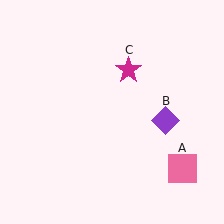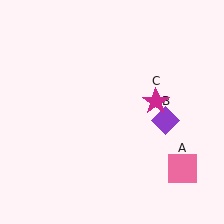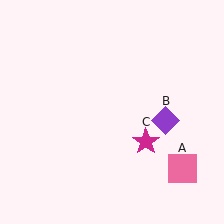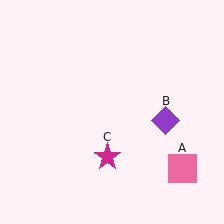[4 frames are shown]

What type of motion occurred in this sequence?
The magenta star (object C) rotated clockwise around the center of the scene.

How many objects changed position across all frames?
1 object changed position: magenta star (object C).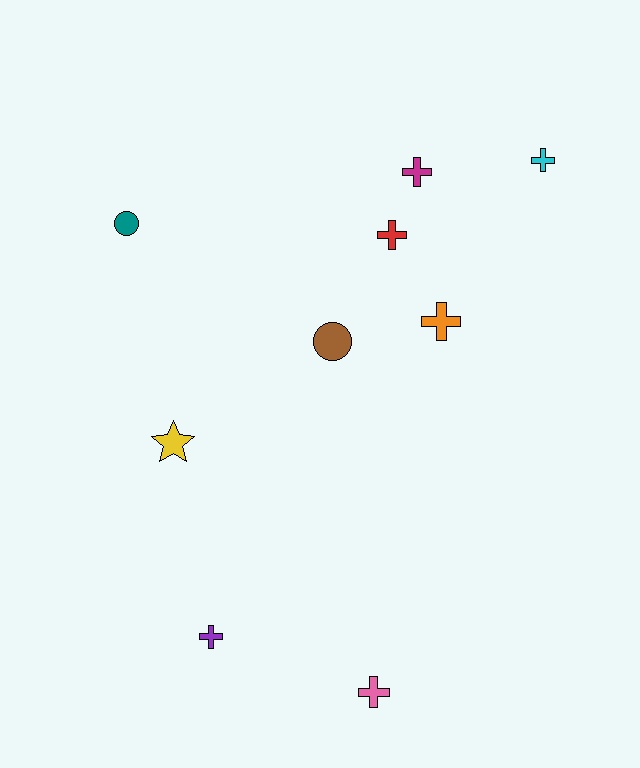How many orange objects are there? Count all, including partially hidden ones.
There is 1 orange object.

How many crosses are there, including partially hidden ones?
There are 6 crosses.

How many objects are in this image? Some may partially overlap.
There are 9 objects.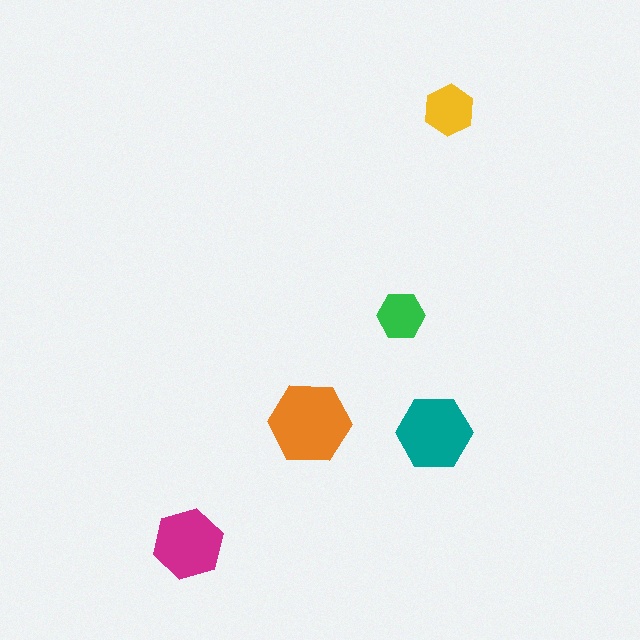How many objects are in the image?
There are 5 objects in the image.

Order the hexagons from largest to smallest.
the orange one, the teal one, the magenta one, the yellow one, the green one.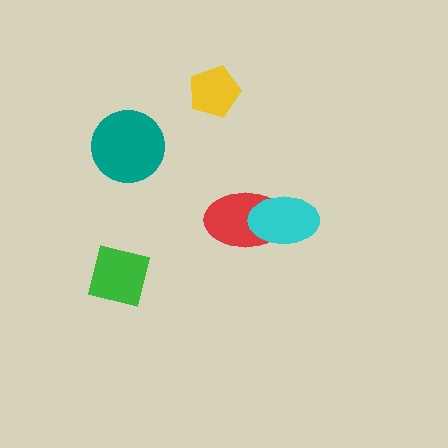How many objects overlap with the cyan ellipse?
1 object overlaps with the cyan ellipse.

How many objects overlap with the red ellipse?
1 object overlaps with the red ellipse.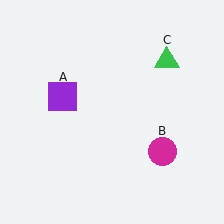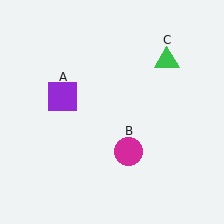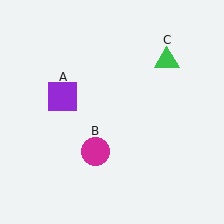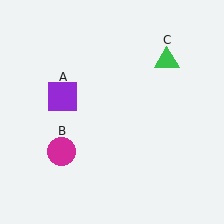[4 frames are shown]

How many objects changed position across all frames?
1 object changed position: magenta circle (object B).